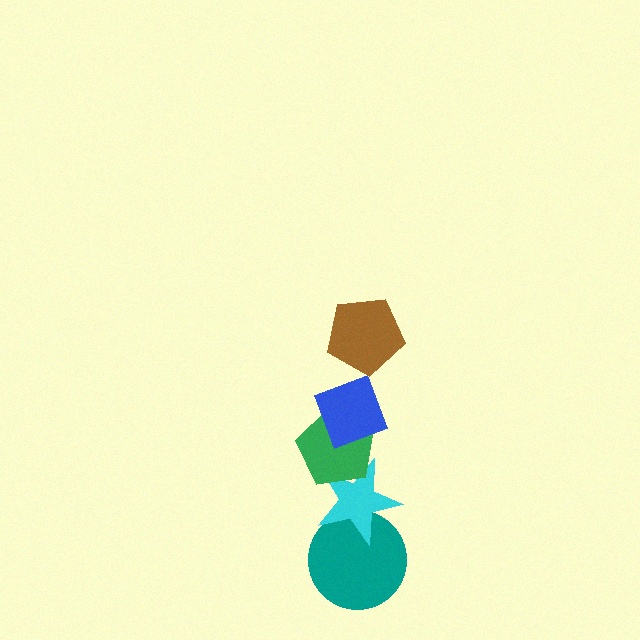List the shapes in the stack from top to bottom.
From top to bottom: the brown pentagon, the blue diamond, the green pentagon, the cyan star, the teal circle.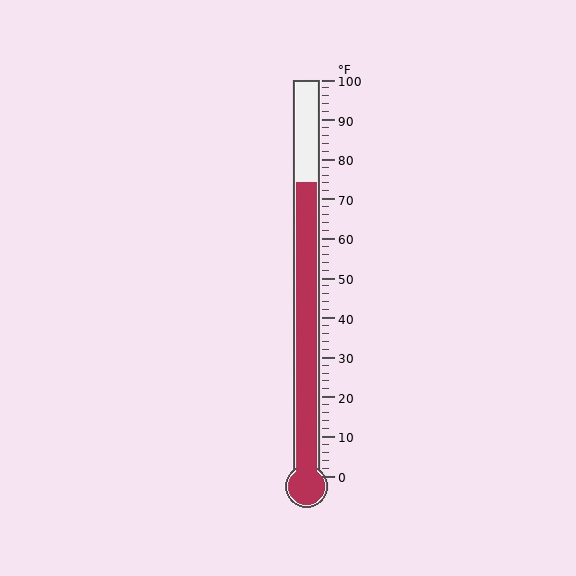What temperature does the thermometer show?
The thermometer shows approximately 74°F.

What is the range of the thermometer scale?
The thermometer scale ranges from 0°F to 100°F.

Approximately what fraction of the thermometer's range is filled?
The thermometer is filled to approximately 75% of its range.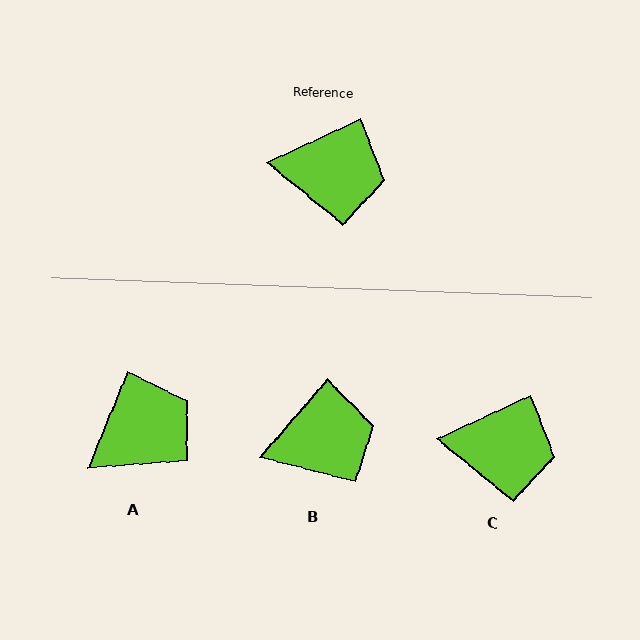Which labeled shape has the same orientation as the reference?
C.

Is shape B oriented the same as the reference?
No, it is off by about 25 degrees.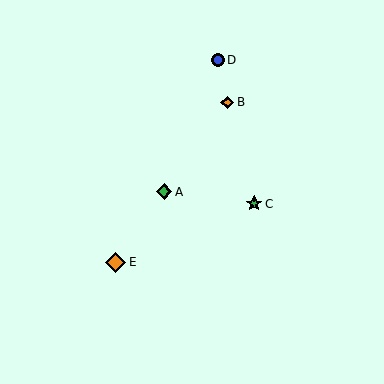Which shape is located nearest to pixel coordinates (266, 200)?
The green star (labeled C) at (254, 204) is nearest to that location.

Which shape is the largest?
The orange diamond (labeled E) is the largest.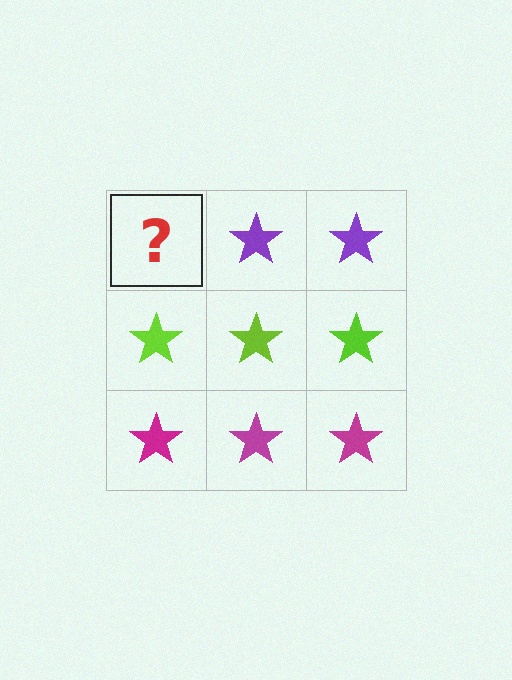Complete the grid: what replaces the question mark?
The question mark should be replaced with a purple star.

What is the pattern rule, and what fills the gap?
The rule is that each row has a consistent color. The gap should be filled with a purple star.